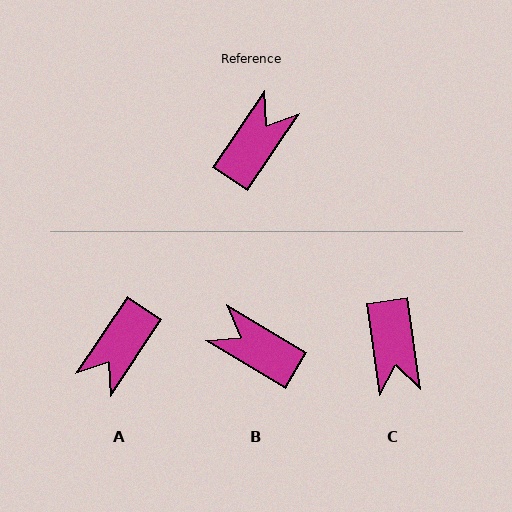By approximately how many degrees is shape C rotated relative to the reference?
Approximately 138 degrees clockwise.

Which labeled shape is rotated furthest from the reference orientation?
A, about 180 degrees away.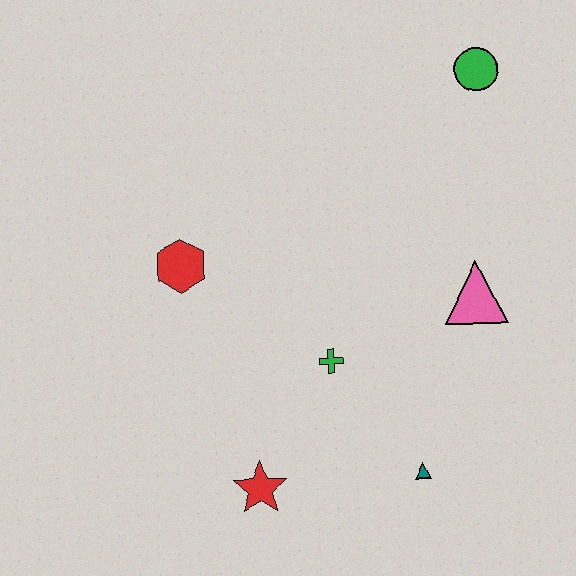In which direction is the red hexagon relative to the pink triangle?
The red hexagon is to the left of the pink triangle.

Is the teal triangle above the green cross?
No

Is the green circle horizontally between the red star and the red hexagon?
No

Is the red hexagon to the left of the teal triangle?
Yes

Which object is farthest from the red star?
The green circle is farthest from the red star.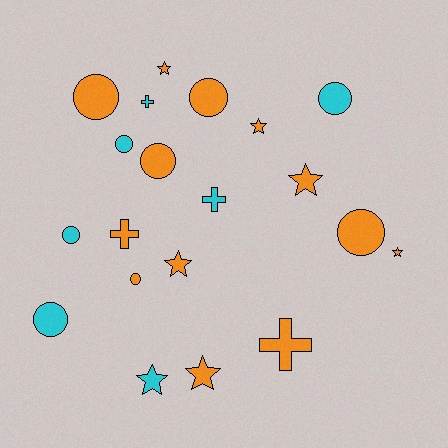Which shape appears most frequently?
Circle, with 9 objects.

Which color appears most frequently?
Orange, with 13 objects.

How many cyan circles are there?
There are 4 cyan circles.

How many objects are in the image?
There are 20 objects.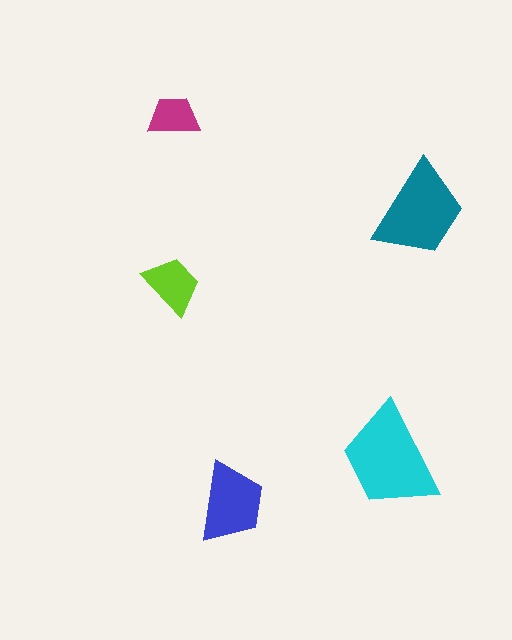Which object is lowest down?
The blue trapezoid is bottommost.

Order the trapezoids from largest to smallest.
the cyan one, the teal one, the blue one, the lime one, the magenta one.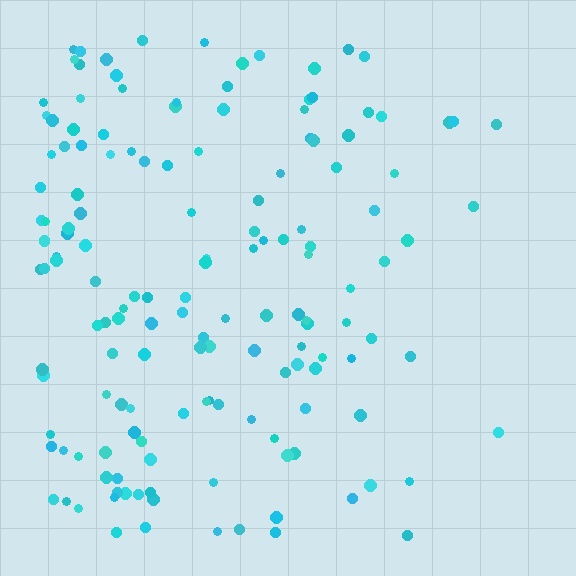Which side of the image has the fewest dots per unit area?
The right.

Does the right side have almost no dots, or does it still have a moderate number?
Still a moderate number, just noticeably fewer than the left.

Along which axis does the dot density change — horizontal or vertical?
Horizontal.